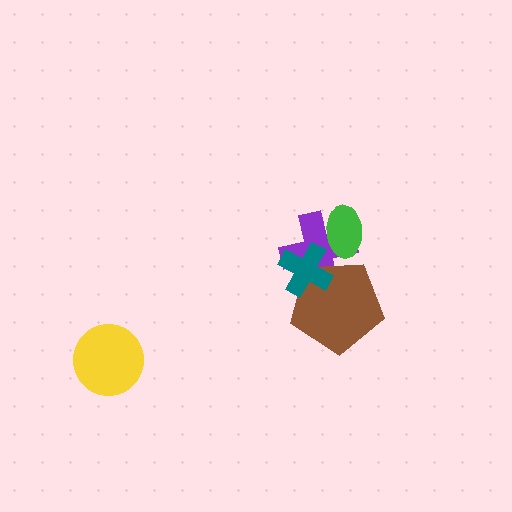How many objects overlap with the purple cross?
3 objects overlap with the purple cross.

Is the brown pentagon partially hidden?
Yes, it is partially covered by another shape.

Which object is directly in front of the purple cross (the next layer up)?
The green ellipse is directly in front of the purple cross.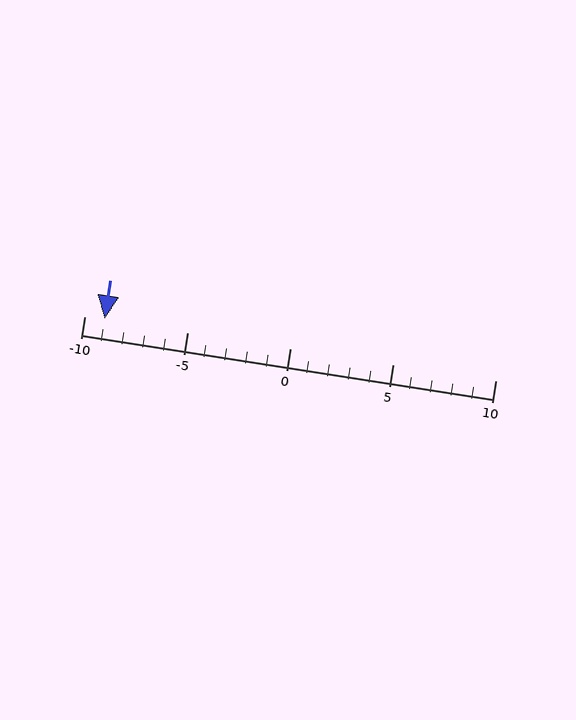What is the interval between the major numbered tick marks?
The major tick marks are spaced 5 units apart.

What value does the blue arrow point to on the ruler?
The blue arrow points to approximately -9.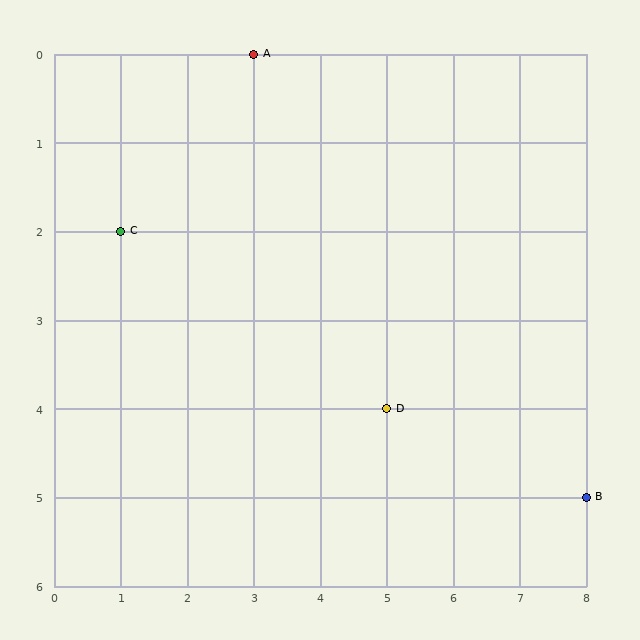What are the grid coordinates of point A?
Point A is at grid coordinates (3, 0).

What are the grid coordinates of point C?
Point C is at grid coordinates (1, 2).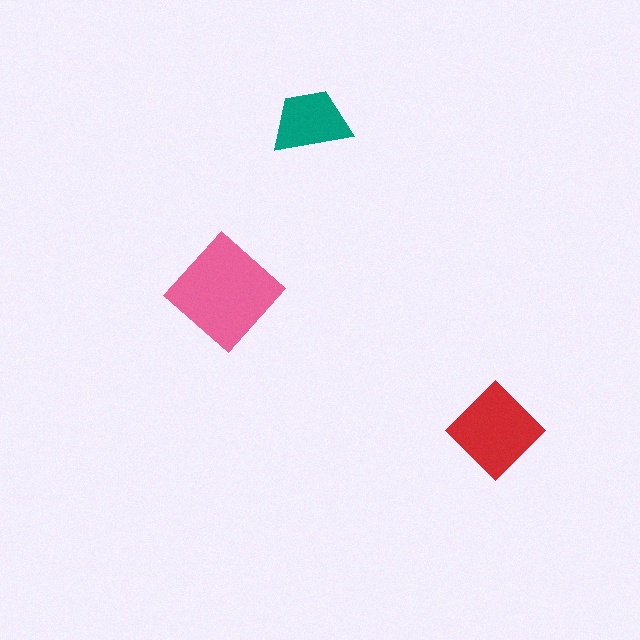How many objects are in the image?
There are 3 objects in the image.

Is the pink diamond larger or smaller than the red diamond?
Larger.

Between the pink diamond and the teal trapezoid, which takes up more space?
The pink diamond.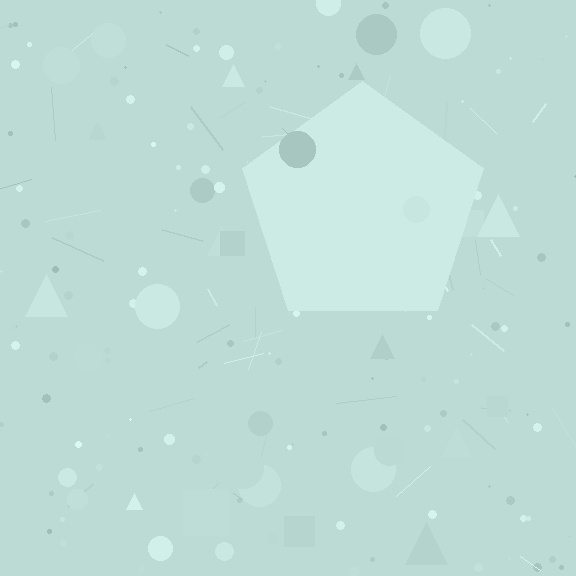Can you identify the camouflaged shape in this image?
The camouflaged shape is a pentagon.